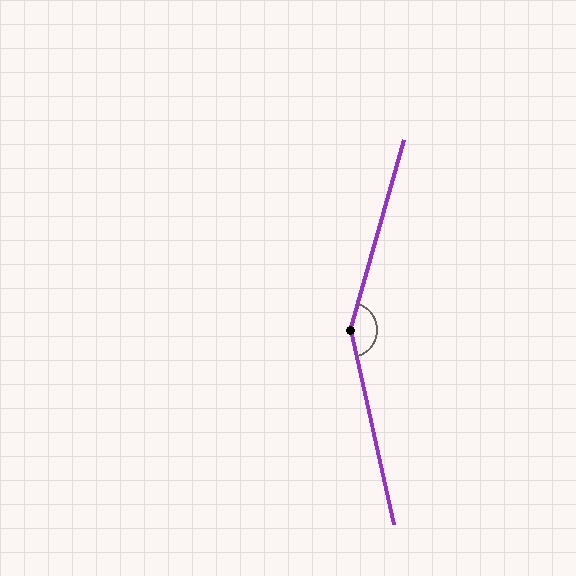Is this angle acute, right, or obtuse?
It is obtuse.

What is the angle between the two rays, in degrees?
Approximately 152 degrees.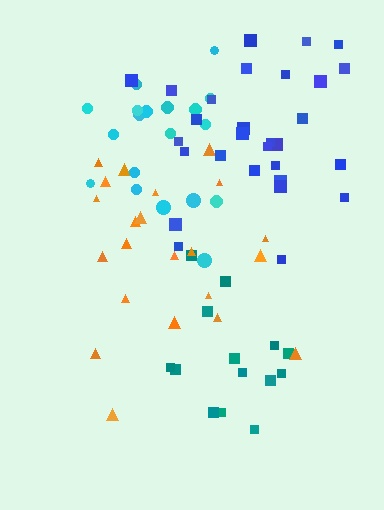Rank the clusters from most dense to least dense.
blue, cyan, teal, orange.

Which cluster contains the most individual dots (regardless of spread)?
Blue (29).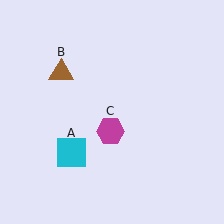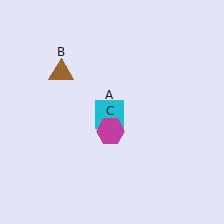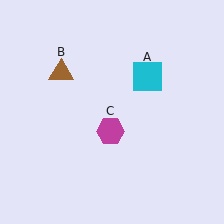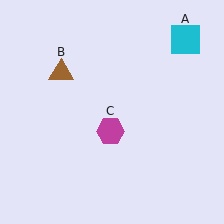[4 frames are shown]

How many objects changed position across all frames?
1 object changed position: cyan square (object A).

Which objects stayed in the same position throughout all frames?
Brown triangle (object B) and magenta hexagon (object C) remained stationary.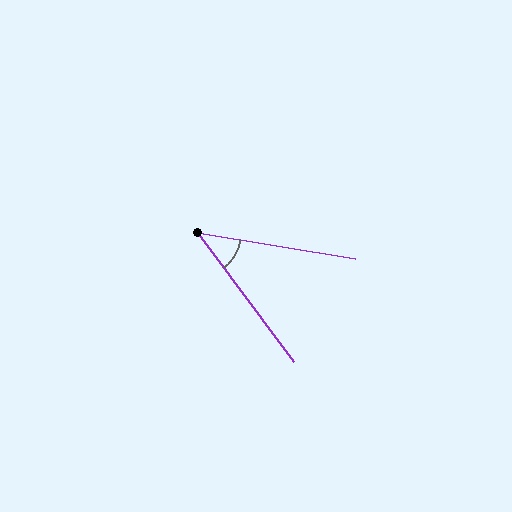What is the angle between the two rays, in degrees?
Approximately 44 degrees.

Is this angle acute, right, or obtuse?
It is acute.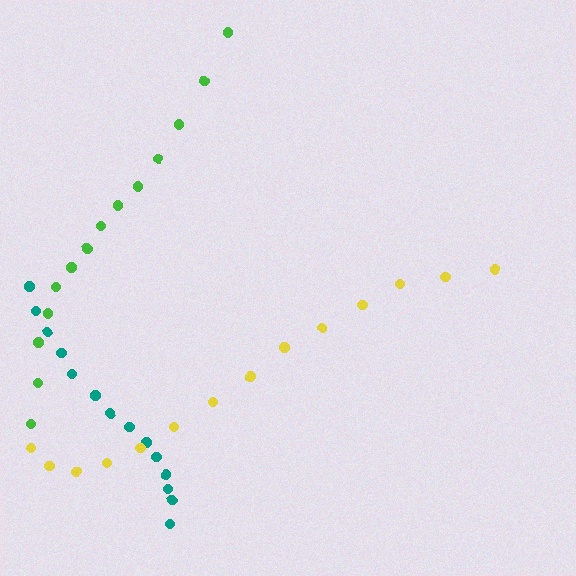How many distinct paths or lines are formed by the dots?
There are 3 distinct paths.